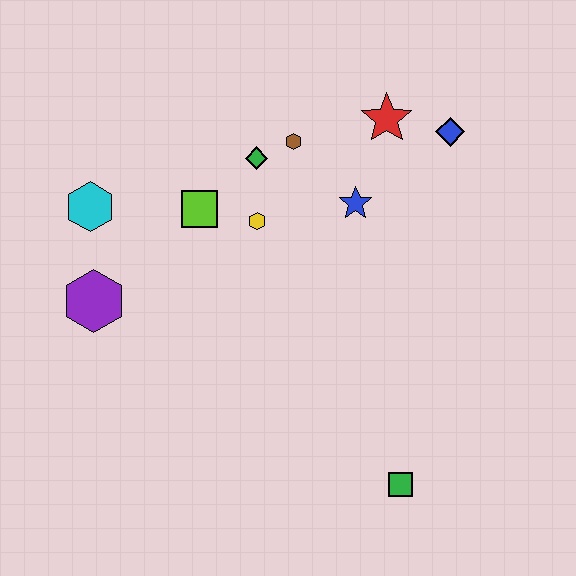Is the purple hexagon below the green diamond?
Yes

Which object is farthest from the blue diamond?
The purple hexagon is farthest from the blue diamond.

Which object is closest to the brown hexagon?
The green diamond is closest to the brown hexagon.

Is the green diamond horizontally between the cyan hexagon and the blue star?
Yes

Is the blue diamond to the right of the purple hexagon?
Yes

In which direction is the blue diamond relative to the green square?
The blue diamond is above the green square.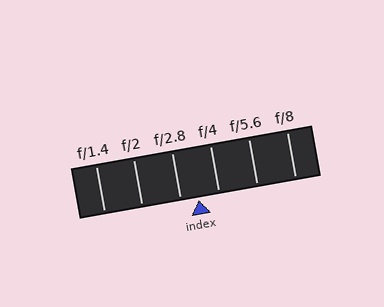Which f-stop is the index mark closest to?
The index mark is closest to f/2.8.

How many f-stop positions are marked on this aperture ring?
There are 6 f-stop positions marked.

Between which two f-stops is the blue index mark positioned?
The index mark is between f/2.8 and f/4.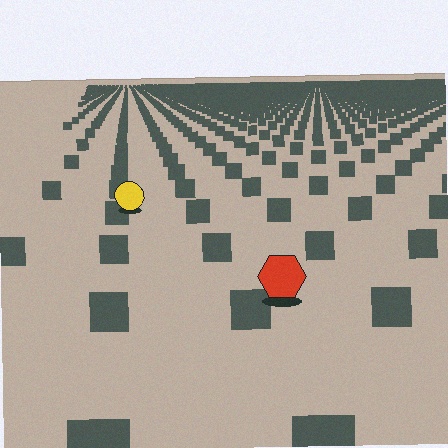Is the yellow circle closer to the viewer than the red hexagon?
No. The red hexagon is closer — you can tell from the texture gradient: the ground texture is coarser near it.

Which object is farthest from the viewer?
The yellow circle is farthest from the viewer. It appears smaller and the ground texture around it is denser.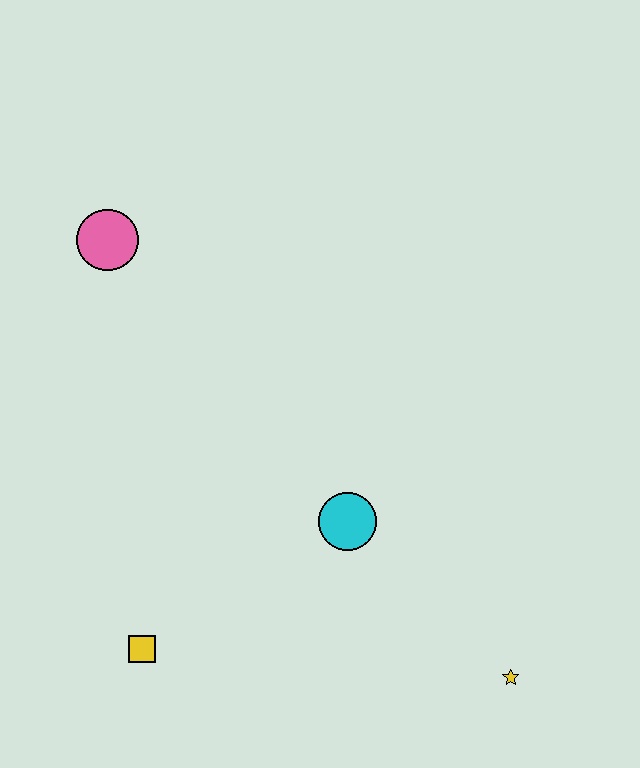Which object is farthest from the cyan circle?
The pink circle is farthest from the cyan circle.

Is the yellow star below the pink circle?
Yes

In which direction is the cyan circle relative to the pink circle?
The cyan circle is below the pink circle.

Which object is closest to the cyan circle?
The yellow star is closest to the cyan circle.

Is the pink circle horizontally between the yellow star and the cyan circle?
No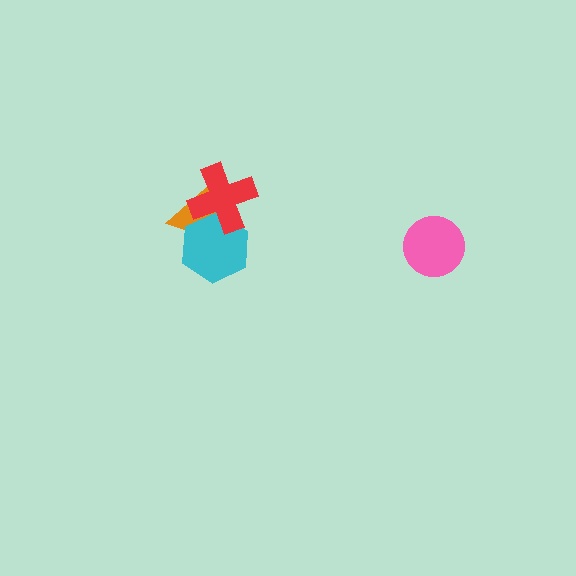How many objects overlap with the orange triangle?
2 objects overlap with the orange triangle.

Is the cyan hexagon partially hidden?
Yes, it is partially covered by another shape.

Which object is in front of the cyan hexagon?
The red cross is in front of the cyan hexagon.